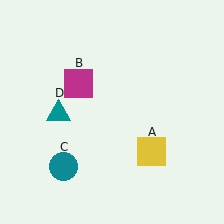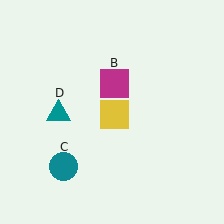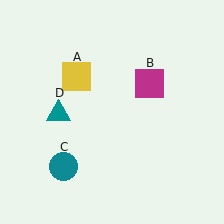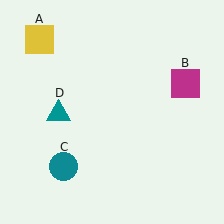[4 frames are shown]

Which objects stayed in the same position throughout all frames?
Teal circle (object C) and teal triangle (object D) remained stationary.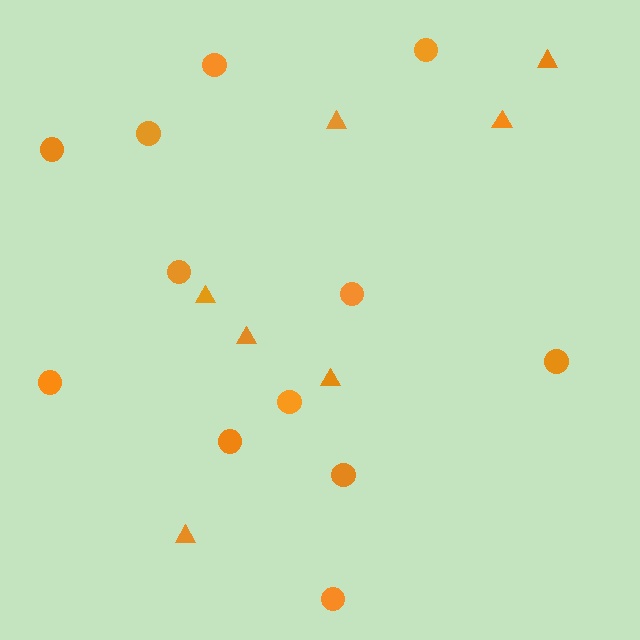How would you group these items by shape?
There are 2 groups: one group of triangles (7) and one group of circles (12).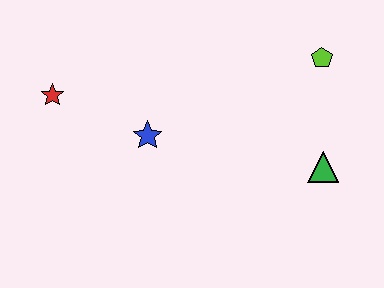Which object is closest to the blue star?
The red star is closest to the blue star.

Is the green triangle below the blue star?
Yes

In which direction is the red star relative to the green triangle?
The red star is to the left of the green triangle.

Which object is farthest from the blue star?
The lime pentagon is farthest from the blue star.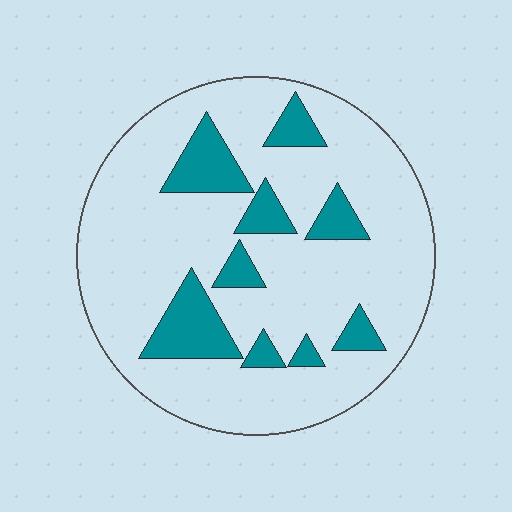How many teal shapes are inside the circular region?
9.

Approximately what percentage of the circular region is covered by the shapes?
Approximately 20%.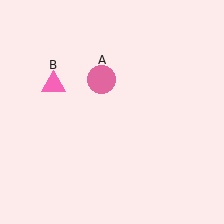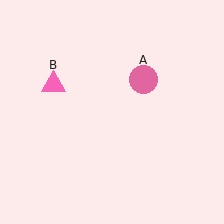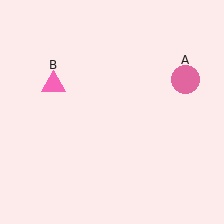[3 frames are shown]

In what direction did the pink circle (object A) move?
The pink circle (object A) moved right.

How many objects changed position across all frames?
1 object changed position: pink circle (object A).